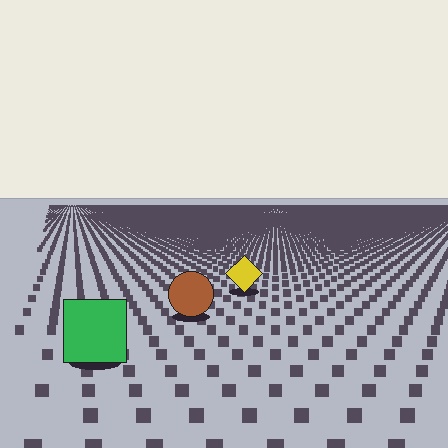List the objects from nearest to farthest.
From nearest to farthest: the green square, the brown circle, the yellow diamond.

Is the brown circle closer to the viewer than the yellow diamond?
Yes. The brown circle is closer — you can tell from the texture gradient: the ground texture is coarser near it.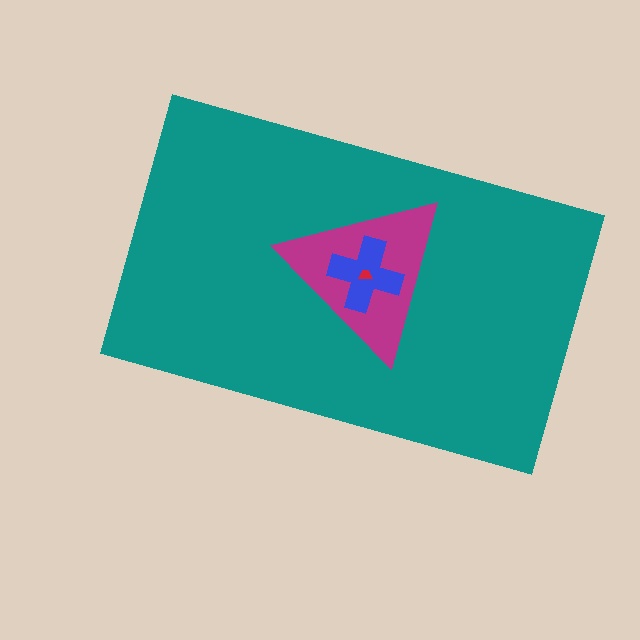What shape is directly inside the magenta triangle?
The blue cross.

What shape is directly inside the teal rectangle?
The magenta triangle.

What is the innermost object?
The red trapezoid.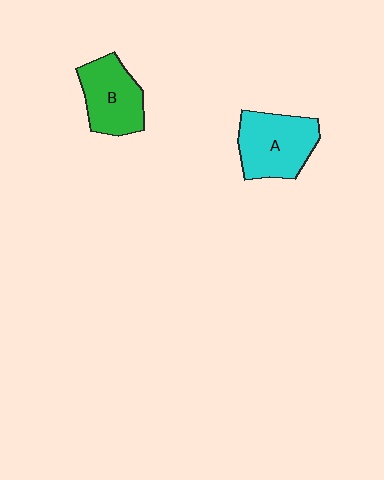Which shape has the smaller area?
Shape B (green).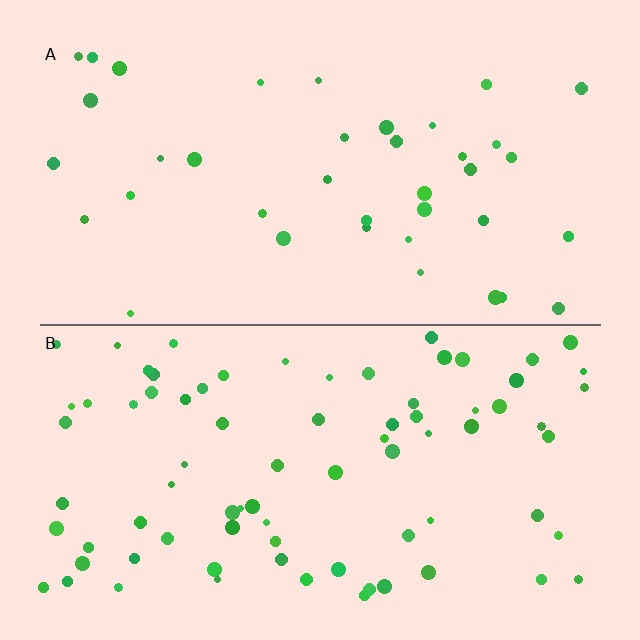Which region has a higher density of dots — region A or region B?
B (the bottom).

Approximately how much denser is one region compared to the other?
Approximately 2.1× — region B over region A.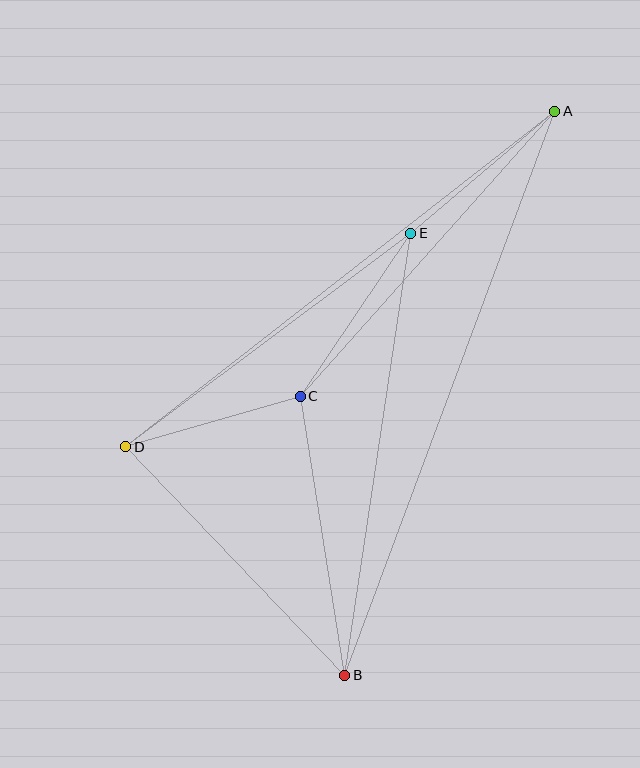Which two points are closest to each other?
Points C and D are closest to each other.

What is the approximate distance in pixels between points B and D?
The distance between B and D is approximately 317 pixels.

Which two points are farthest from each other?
Points A and B are farthest from each other.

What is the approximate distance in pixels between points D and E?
The distance between D and E is approximately 356 pixels.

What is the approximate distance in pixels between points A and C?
The distance between A and C is approximately 382 pixels.